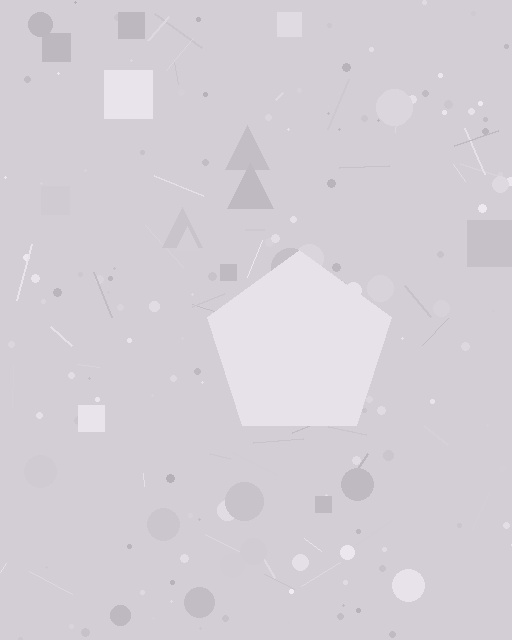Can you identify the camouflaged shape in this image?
The camouflaged shape is a pentagon.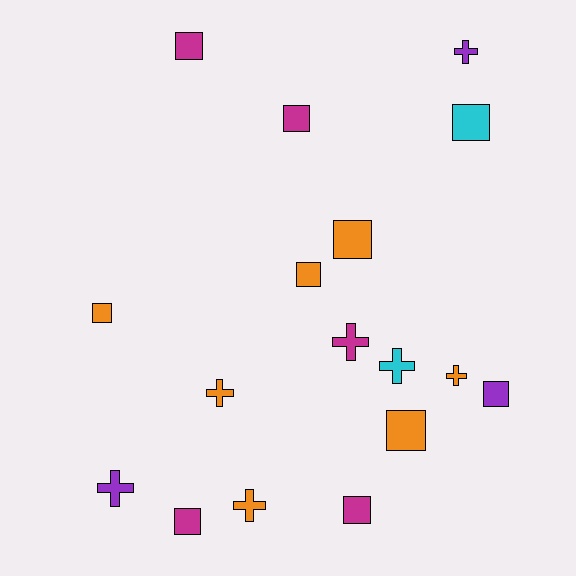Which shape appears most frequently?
Square, with 10 objects.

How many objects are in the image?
There are 17 objects.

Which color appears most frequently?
Orange, with 7 objects.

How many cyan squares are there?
There is 1 cyan square.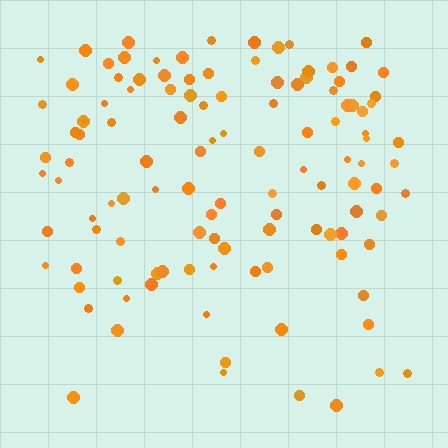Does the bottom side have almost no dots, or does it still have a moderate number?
Still a moderate number, just noticeably fewer than the top.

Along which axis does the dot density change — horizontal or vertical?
Vertical.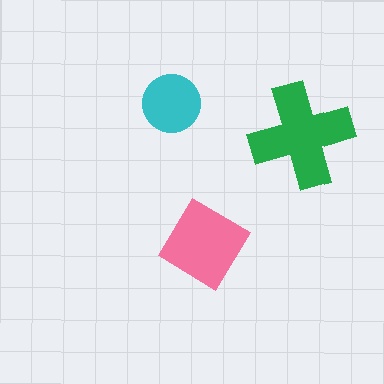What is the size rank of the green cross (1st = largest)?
1st.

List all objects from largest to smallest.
The green cross, the pink diamond, the cyan circle.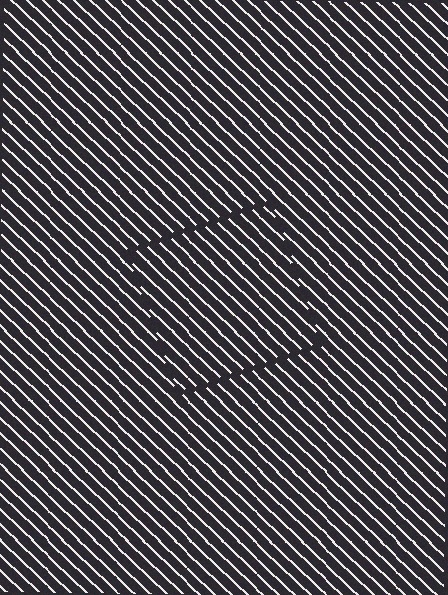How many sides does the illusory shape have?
4 sides — the line-ends trace a square.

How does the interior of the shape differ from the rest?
The interior of the shape contains the same grating, shifted by half a period — the contour is defined by the phase discontinuity where line-ends from the inner and outer gratings abut.